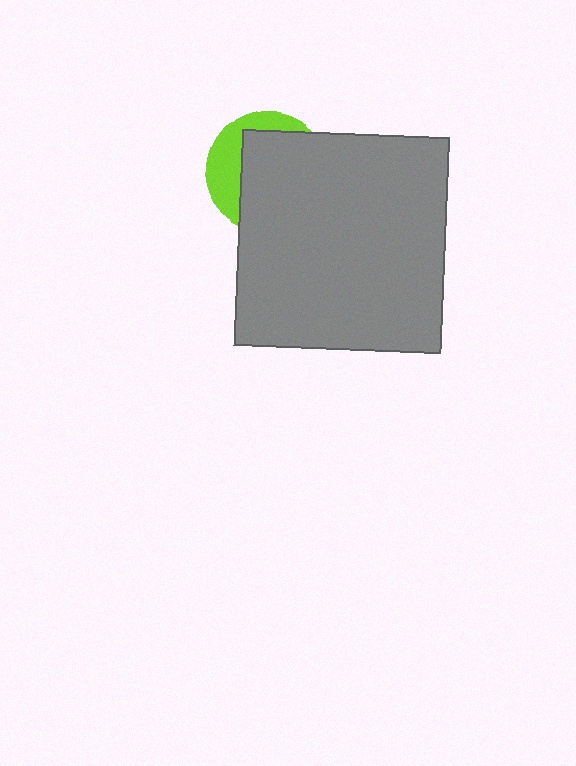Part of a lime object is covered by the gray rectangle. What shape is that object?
It is a circle.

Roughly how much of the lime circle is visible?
A small part of it is visible (roughly 32%).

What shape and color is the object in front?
The object in front is a gray rectangle.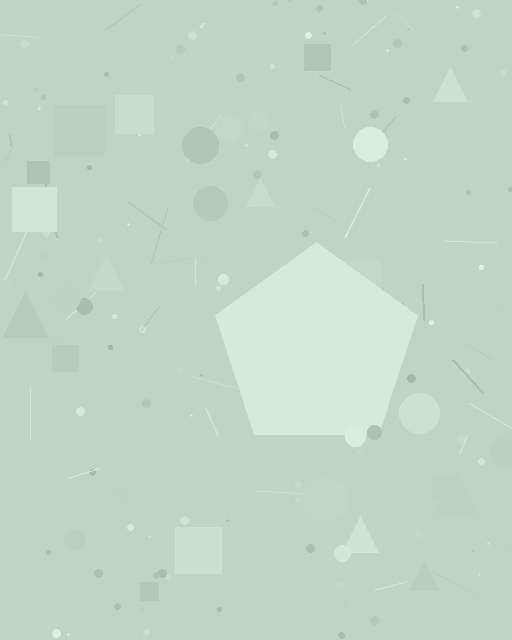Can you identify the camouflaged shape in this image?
The camouflaged shape is a pentagon.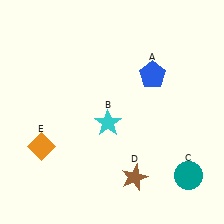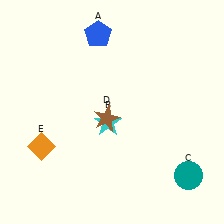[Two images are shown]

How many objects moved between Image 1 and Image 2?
2 objects moved between the two images.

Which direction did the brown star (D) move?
The brown star (D) moved up.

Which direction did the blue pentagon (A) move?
The blue pentagon (A) moved left.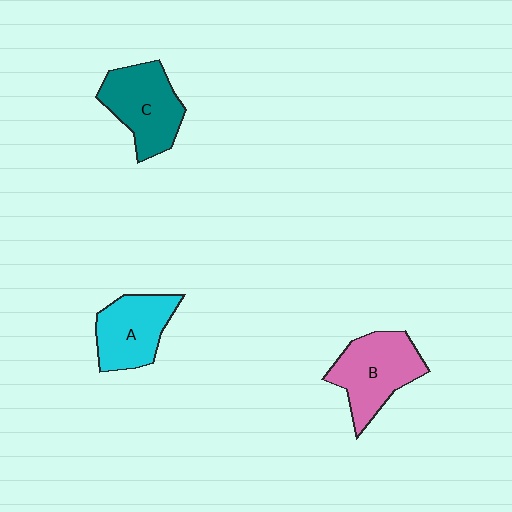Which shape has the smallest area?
Shape A (cyan).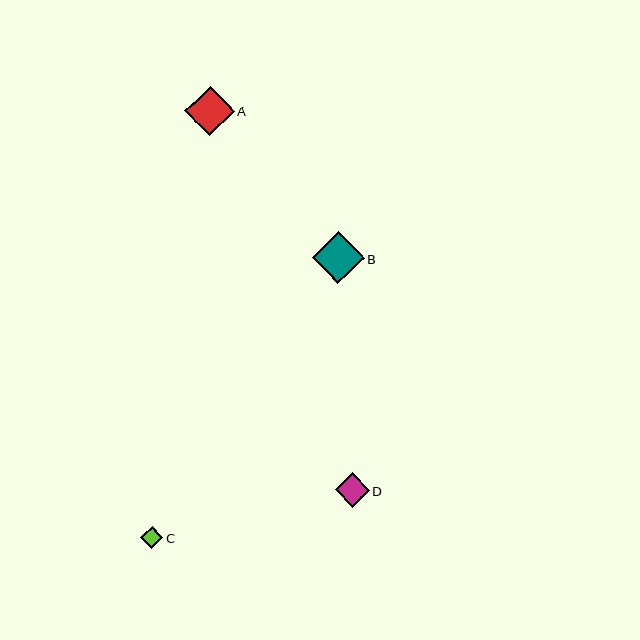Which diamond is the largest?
Diamond B is the largest with a size of approximately 52 pixels.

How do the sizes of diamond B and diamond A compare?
Diamond B and diamond A are approximately the same size.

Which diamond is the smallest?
Diamond C is the smallest with a size of approximately 22 pixels.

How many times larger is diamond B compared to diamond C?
Diamond B is approximately 2.3 times the size of diamond C.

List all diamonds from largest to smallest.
From largest to smallest: B, A, D, C.